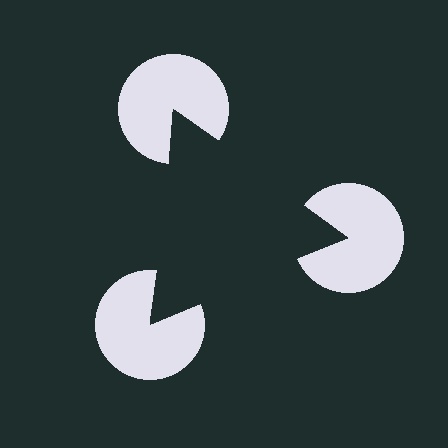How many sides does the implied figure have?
3 sides.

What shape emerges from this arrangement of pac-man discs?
An illusory triangle — its edges are inferred from the aligned wedge cuts in the pac-man discs, not physically drawn.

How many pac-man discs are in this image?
There are 3 — one at each vertex of the illusory triangle.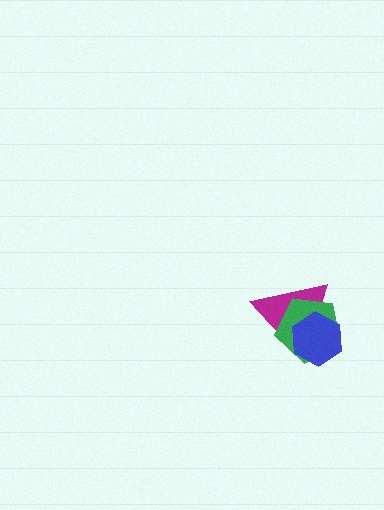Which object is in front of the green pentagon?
The blue hexagon is in front of the green pentagon.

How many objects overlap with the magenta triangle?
2 objects overlap with the magenta triangle.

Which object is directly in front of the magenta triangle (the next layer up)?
The green pentagon is directly in front of the magenta triangle.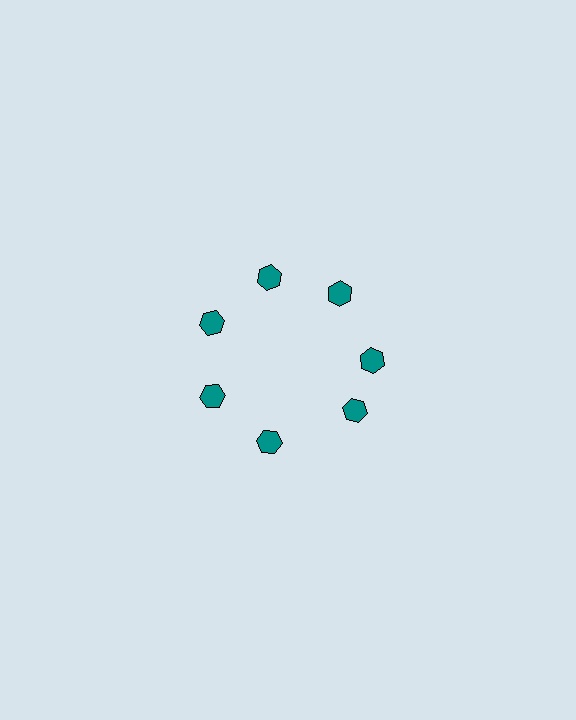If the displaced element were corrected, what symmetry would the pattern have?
It would have 7-fold rotational symmetry — the pattern would map onto itself every 51 degrees.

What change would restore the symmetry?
The symmetry would be restored by rotating it back into even spacing with its neighbors so that all 7 hexagons sit at equal angles and equal distance from the center.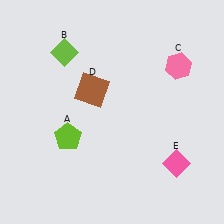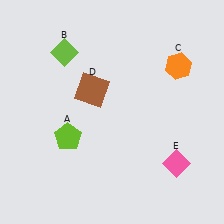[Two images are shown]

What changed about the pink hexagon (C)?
In Image 1, C is pink. In Image 2, it changed to orange.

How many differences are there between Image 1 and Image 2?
There is 1 difference between the two images.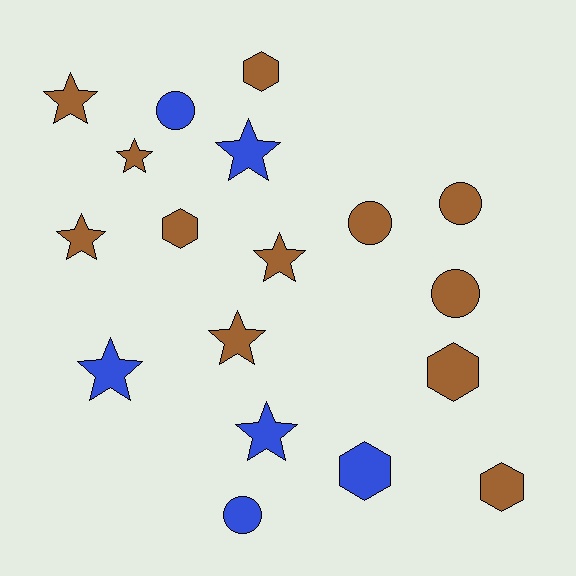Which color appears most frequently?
Brown, with 12 objects.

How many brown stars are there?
There are 5 brown stars.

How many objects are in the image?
There are 18 objects.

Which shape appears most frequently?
Star, with 8 objects.